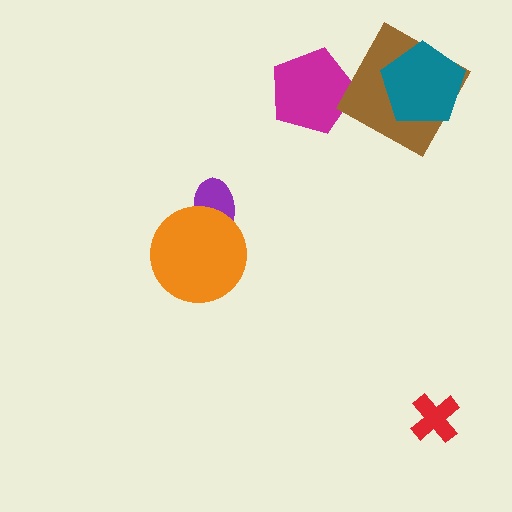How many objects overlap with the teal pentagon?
1 object overlaps with the teal pentagon.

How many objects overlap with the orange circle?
1 object overlaps with the orange circle.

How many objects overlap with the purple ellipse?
1 object overlaps with the purple ellipse.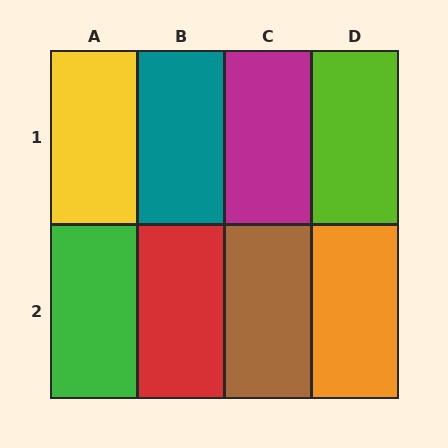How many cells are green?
1 cell is green.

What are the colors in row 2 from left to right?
Green, red, brown, orange.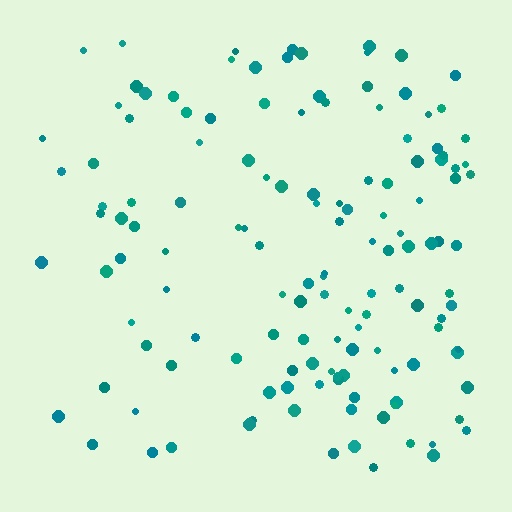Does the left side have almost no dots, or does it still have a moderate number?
Still a moderate number, just noticeably fewer than the right.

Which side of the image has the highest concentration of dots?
The right.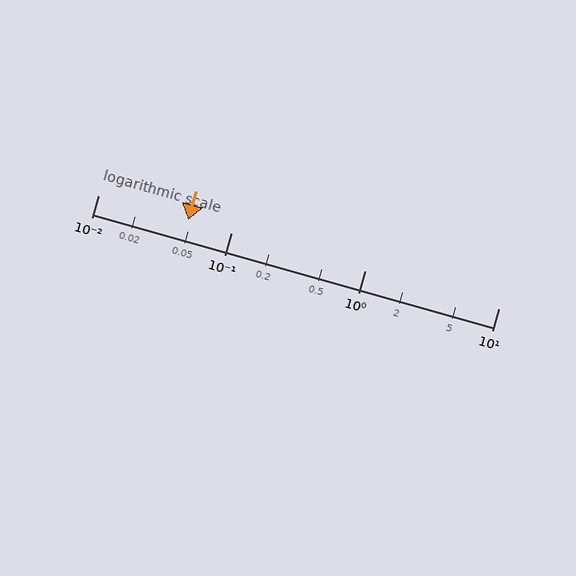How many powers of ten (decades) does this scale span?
The scale spans 3 decades, from 0.01 to 10.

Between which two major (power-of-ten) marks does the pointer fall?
The pointer is between 0.01 and 0.1.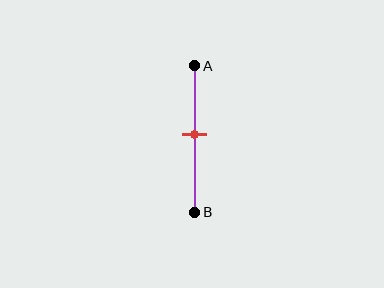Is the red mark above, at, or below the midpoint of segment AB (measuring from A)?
The red mark is above the midpoint of segment AB.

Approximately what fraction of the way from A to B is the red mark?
The red mark is approximately 45% of the way from A to B.